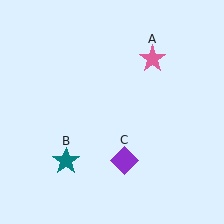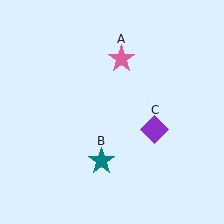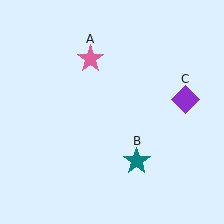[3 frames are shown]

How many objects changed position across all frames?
3 objects changed position: pink star (object A), teal star (object B), purple diamond (object C).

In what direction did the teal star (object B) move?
The teal star (object B) moved right.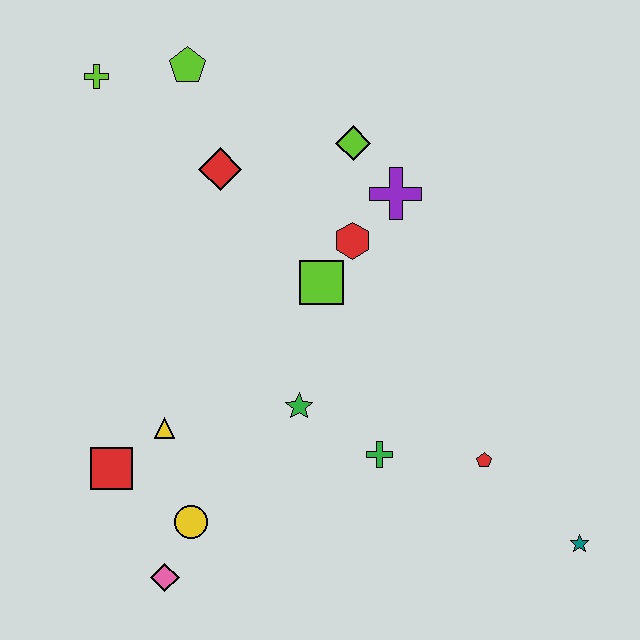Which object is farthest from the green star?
The lime cross is farthest from the green star.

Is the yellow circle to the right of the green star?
No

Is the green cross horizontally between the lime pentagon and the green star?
No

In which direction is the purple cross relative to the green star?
The purple cross is above the green star.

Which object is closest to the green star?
The green cross is closest to the green star.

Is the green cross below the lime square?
Yes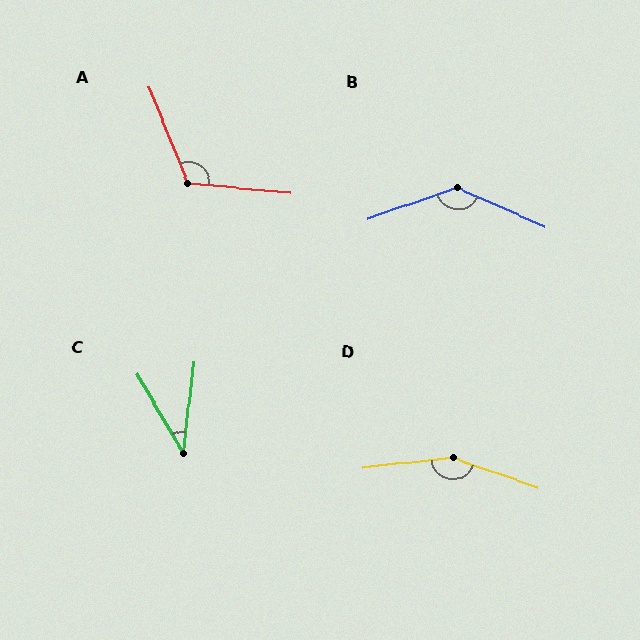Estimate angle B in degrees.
Approximately 137 degrees.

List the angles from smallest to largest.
C (37°), A (118°), B (137°), D (155°).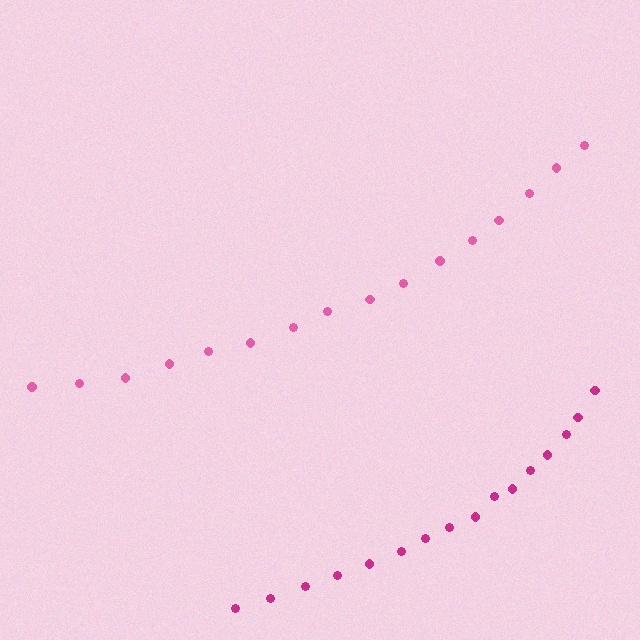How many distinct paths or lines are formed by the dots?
There are 2 distinct paths.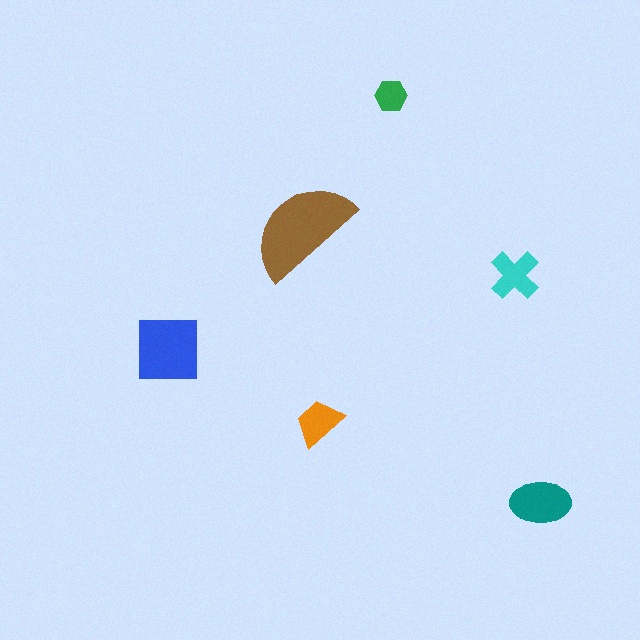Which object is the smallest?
The green hexagon.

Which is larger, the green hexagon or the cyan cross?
The cyan cross.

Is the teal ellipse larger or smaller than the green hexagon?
Larger.